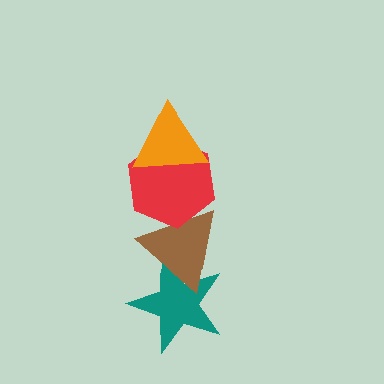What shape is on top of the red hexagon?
The orange triangle is on top of the red hexagon.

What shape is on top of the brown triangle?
The red hexagon is on top of the brown triangle.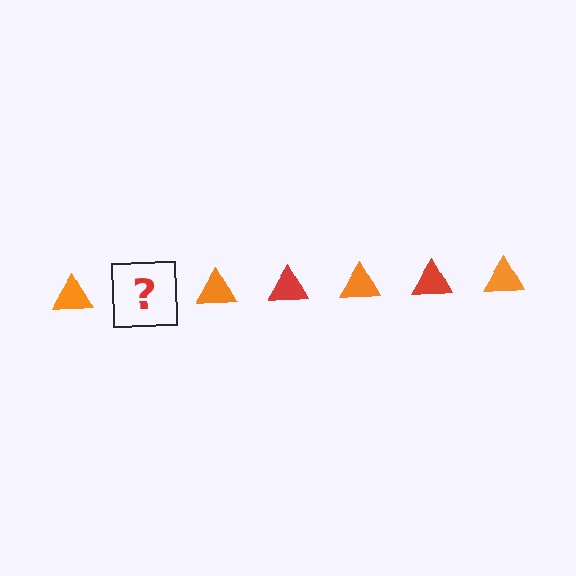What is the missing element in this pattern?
The missing element is a red triangle.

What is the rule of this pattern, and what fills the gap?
The rule is that the pattern cycles through orange, red triangles. The gap should be filled with a red triangle.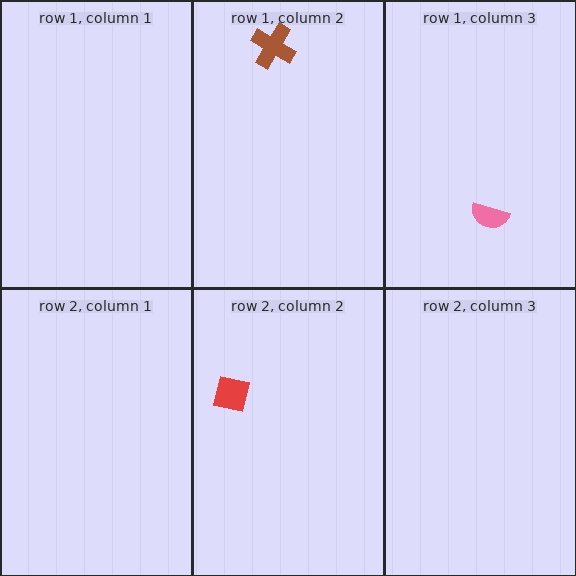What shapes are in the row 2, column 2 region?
The red square.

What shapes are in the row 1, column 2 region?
The brown cross.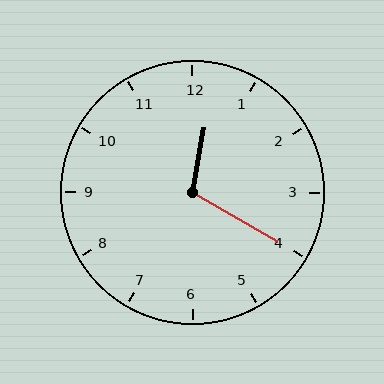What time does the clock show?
12:20.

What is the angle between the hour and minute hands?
Approximately 110 degrees.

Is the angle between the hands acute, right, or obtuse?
It is obtuse.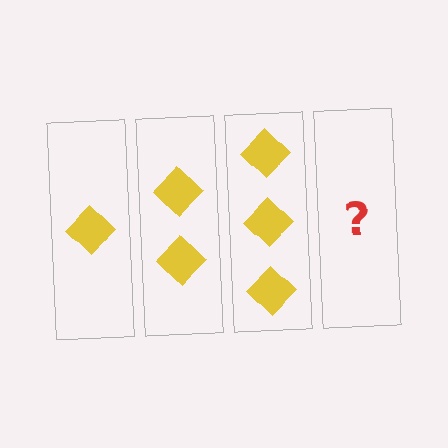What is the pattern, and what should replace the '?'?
The pattern is that each step adds one more diamond. The '?' should be 4 diamonds.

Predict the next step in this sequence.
The next step is 4 diamonds.